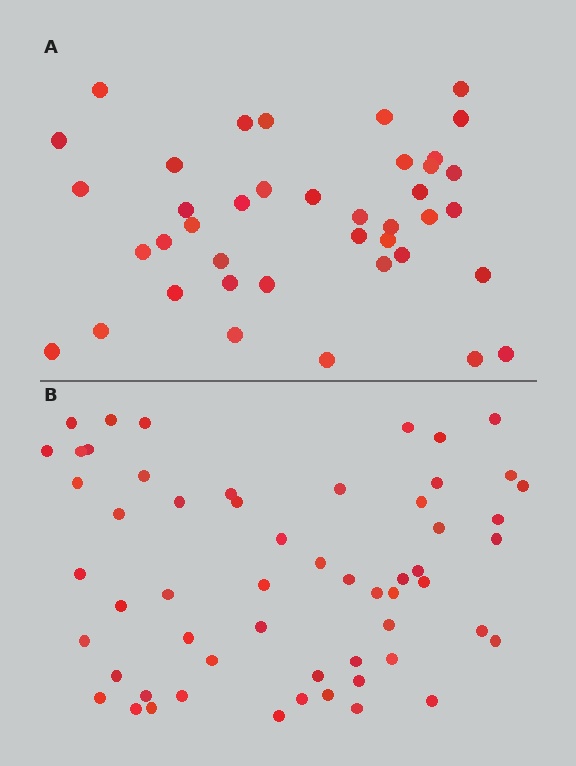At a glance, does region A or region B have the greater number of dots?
Region B (the bottom region) has more dots.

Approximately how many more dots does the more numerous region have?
Region B has approximately 15 more dots than region A.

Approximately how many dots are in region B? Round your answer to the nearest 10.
About 60 dots. (The exact count is 57, which rounds to 60.)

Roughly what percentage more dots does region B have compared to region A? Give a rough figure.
About 40% more.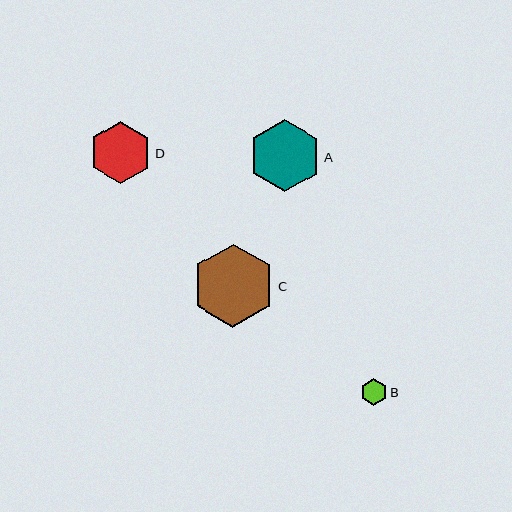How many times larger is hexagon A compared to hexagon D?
Hexagon A is approximately 1.2 times the size of hexagon D.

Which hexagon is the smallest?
Hexagon B is the smallest with a size of approximately 27 pixels.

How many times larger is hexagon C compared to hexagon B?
Hexagon C is approximately 3.1 times the size of hexagon B.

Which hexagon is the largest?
Hexagon C is the largest with a size of approximately 83 pixels.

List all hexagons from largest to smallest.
From largest to smallest: C, A, D, B.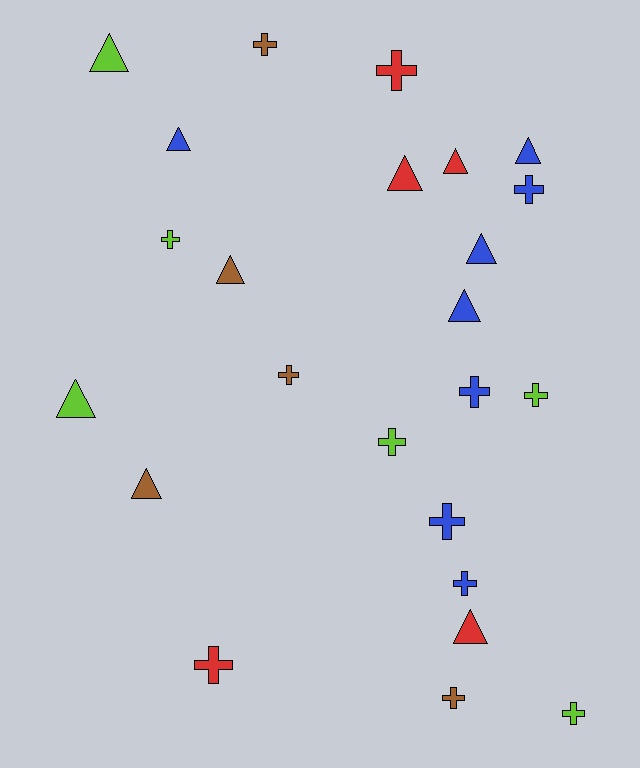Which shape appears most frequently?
Cross, with 13 objects.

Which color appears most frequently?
Blue, with 8 objects.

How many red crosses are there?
There are 2 red crosses.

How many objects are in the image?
There are 24 objects.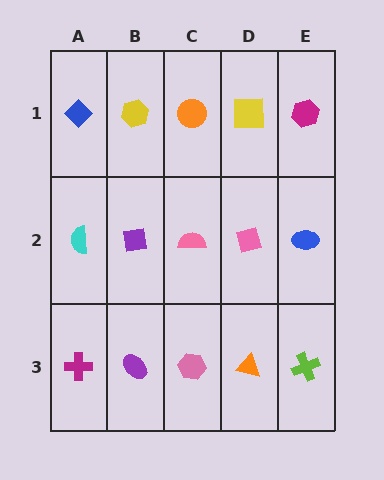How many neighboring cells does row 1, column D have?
3.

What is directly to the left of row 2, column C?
A purple square.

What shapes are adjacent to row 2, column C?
An orange circle (row 1, column C), a pink hexagon (row 3, column C), a purple square (row 2, column B), a pink square (row 2, column D).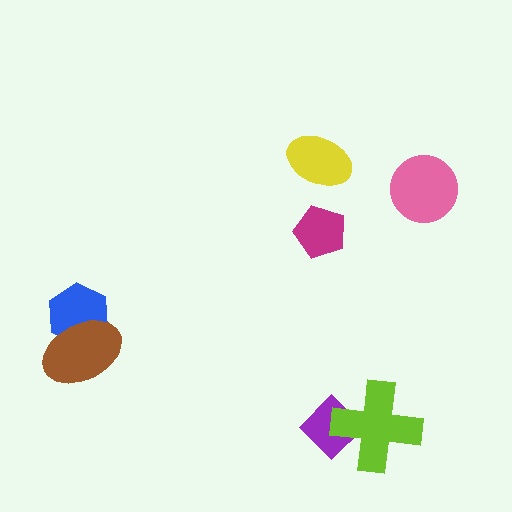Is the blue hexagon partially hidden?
Yes, it is partially covered by another shape.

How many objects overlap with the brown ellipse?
1 object overlaps with the brown ellipse.